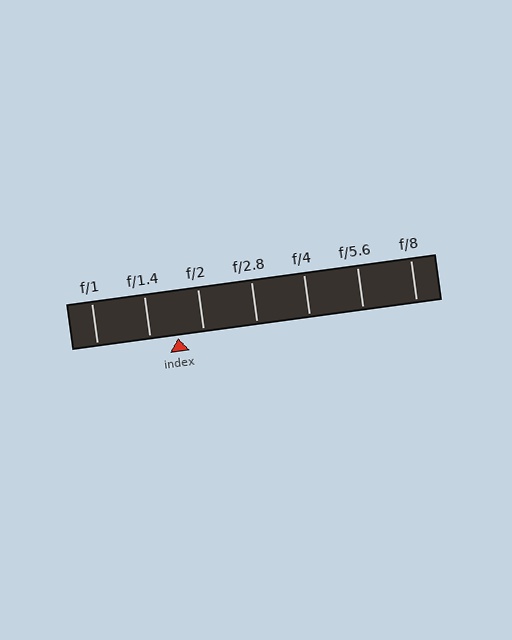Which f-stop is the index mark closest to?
The index mark is closest to f/2.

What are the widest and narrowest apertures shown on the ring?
The widest aperture shown is f/1 and the narrowest is f/8.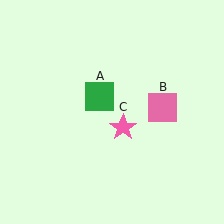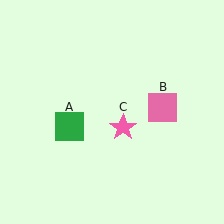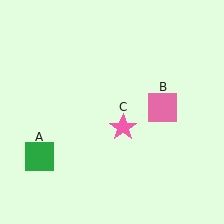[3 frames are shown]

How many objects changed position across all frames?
1 object changed position: green square (object A).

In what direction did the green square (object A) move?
The green square (object A) moved down and to the left.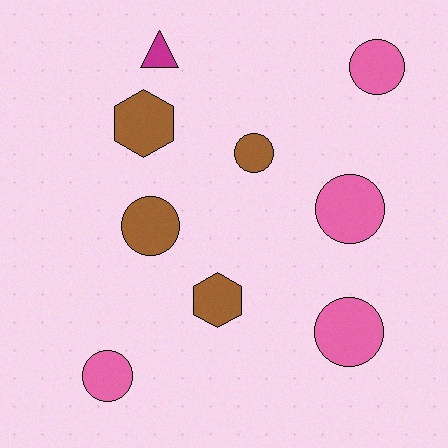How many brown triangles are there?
There are no brown triangles.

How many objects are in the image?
There are 9 objects.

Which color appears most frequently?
Brown, with 4 objects.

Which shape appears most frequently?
Circle, with 6 objects.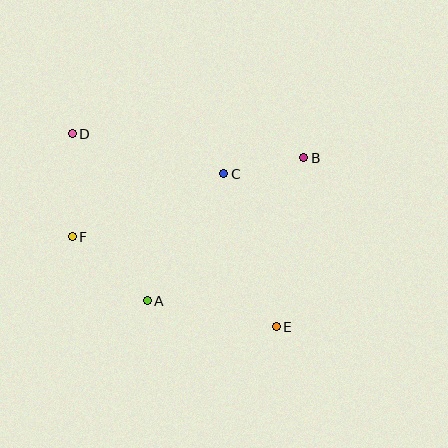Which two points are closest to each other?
Points B and C are closest to each other.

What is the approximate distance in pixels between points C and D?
The distance between C and D is approximately 157 pixels.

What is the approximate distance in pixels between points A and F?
The distance between A and F is approximately 99 pixels.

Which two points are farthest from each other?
Points D and E are farthest from each other.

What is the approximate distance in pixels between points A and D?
The distance between A and D is approximately 183 pixels.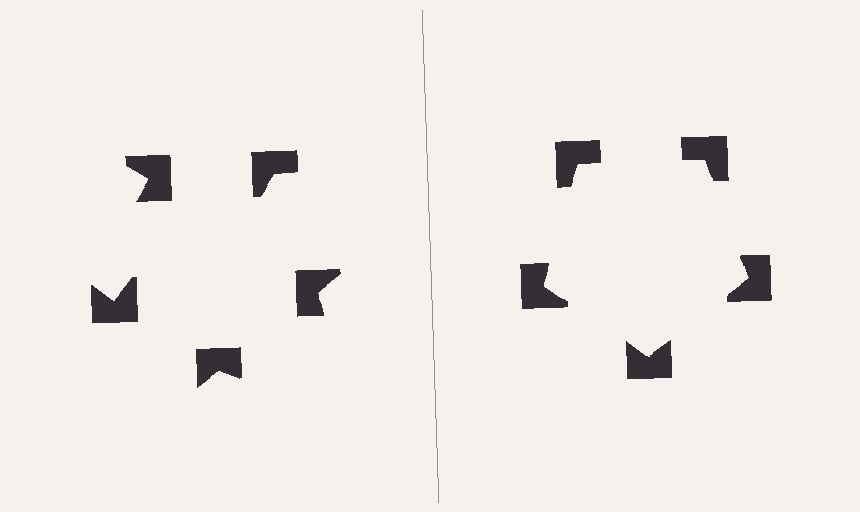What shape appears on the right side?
An illusory pentagon.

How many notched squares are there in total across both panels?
10 — 5 on each side.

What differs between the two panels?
The notched squares are positioned identically on both sides; only the wedge orientations differ. On the right they align to a pentagon; on the left they are misaligned.